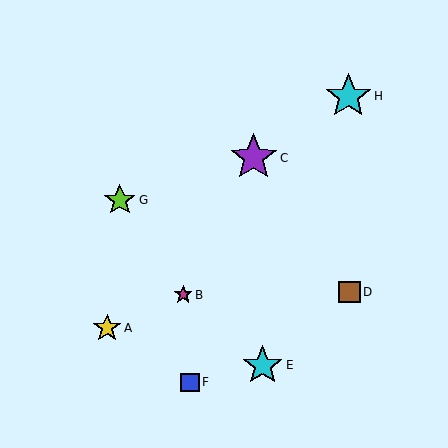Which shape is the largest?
The purple star (labeled C) is the largest.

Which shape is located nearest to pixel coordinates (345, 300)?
The brown square (labeled D) at (350, 292) is nearest to that location.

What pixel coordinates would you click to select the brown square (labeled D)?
Click at (350, 292) to select the brown square D.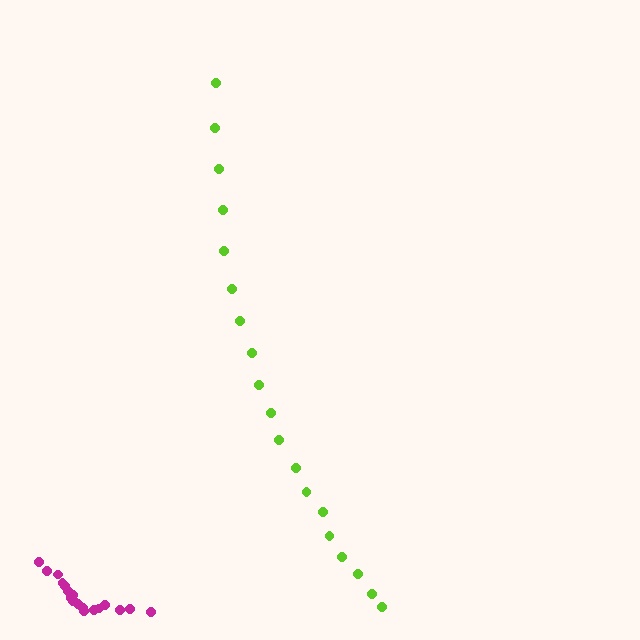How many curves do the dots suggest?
There are 2 distinct paths.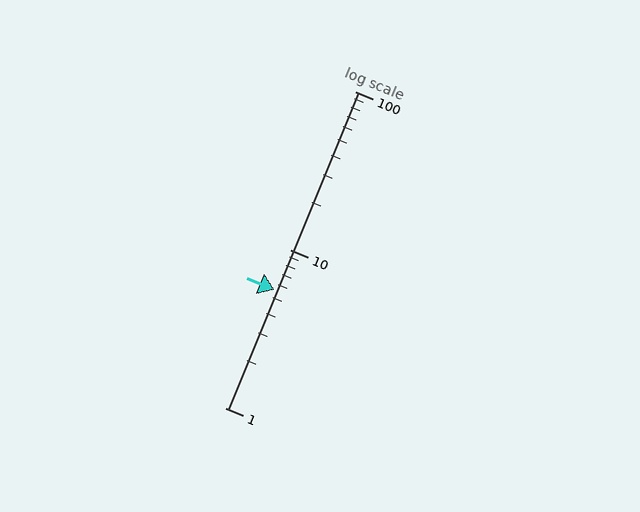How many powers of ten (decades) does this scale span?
The scale spans 2 decades, from 1 to 100.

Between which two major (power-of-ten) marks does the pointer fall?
The pointer is between 1 and 10.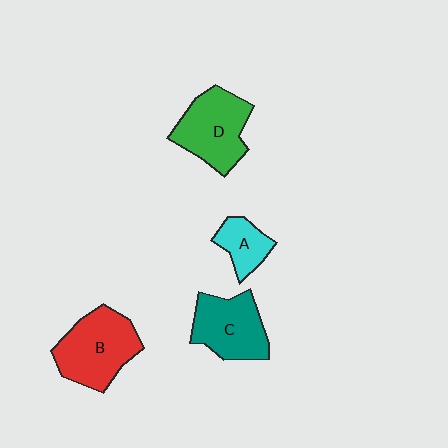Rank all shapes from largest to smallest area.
From largest to smallest: B (red), D (green), C (teal), A (cyan).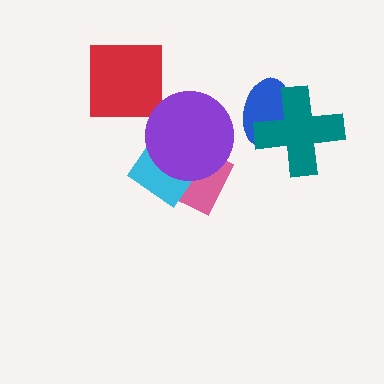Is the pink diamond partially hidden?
Yes, it is partially covered by another shape.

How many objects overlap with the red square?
0 objects overlap with the red square.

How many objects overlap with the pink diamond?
2 objects overlap with the pink diamond.